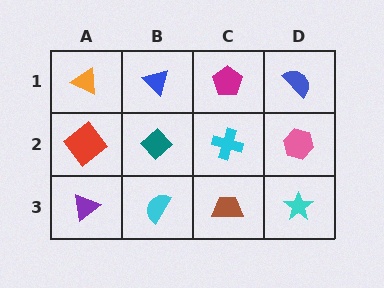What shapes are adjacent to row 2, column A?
An orange triangle (row 1, column A), a purple triangle (row 3, column A), a teal diamond (row 2, column B).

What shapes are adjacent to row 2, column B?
A blue triangle (row 1, column B), a cyan semicircle (row 3, column B), a red diamond (row 2, column A), a cyan cross (row 2, column C).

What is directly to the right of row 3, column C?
A cyan star.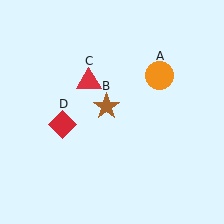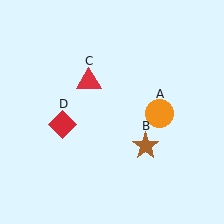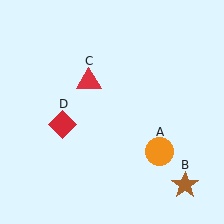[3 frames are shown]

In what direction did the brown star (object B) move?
The brown star (object B) moved down and to the right.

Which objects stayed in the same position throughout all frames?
Red triangle (object C) and red diamond (object D) remained stationary.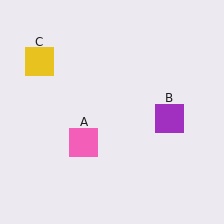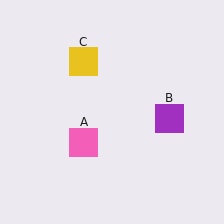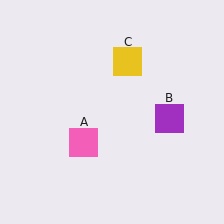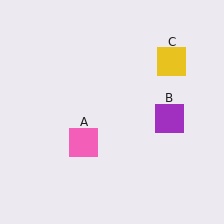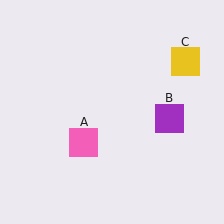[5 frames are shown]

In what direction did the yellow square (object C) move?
The yellow square (object C) moved right.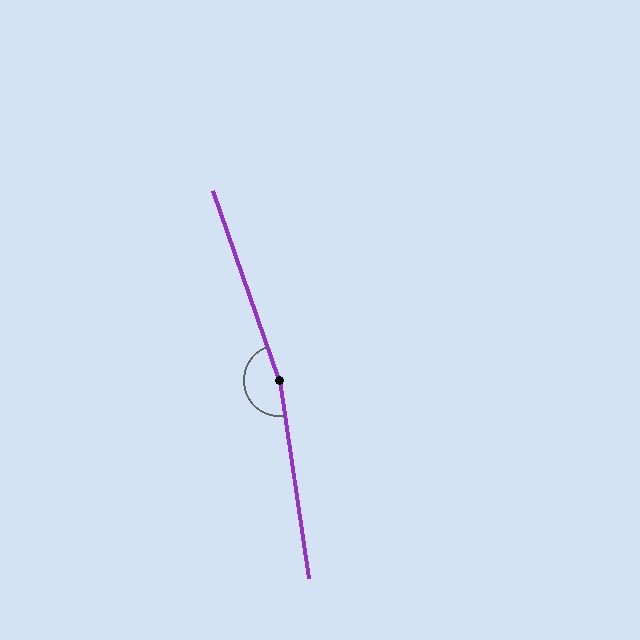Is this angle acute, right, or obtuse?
It is obtuse.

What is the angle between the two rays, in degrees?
Approximately 169 degrees.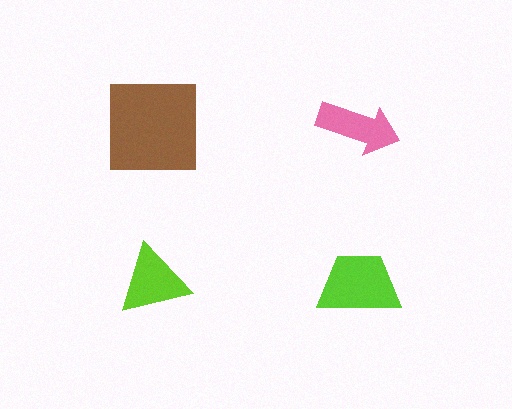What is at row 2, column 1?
A lime triangle.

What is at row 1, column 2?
A pink arrow.